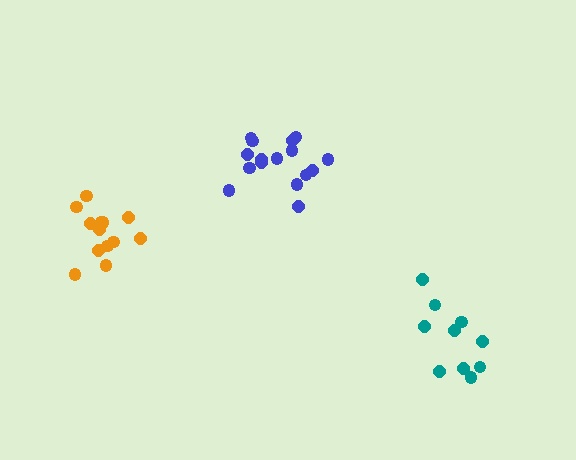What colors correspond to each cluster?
The clusters are colored: blue, orange, teal.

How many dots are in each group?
Group 1: 16 dots, Group 2: 13 dots, Group 3: 10 dots (39 total).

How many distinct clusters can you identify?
There are 3 distinct clusters.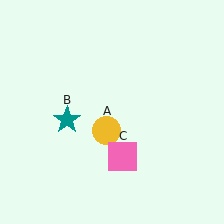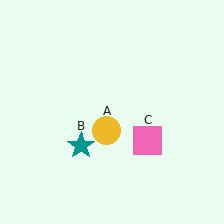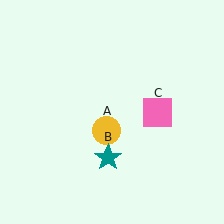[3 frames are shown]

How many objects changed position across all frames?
2 objects changed position: teal star (object B), pink square (object C).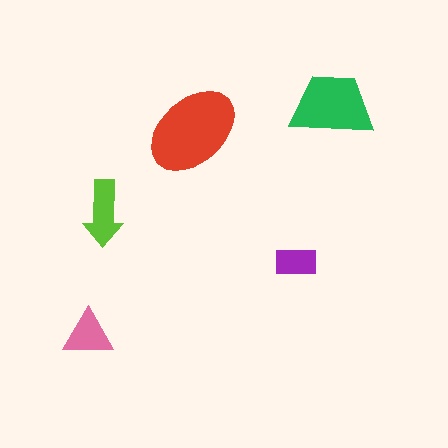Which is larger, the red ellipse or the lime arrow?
The red ellipse.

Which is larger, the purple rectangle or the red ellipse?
The red ellipse.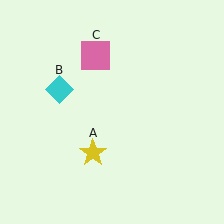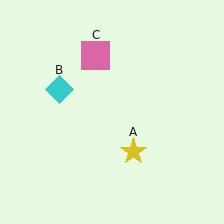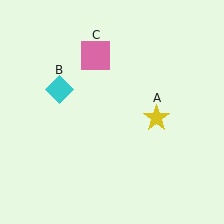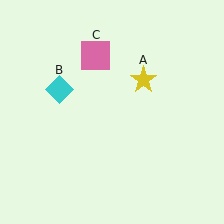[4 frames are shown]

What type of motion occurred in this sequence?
The yellow star (object A) rotated counterclockwise around the center of the scene.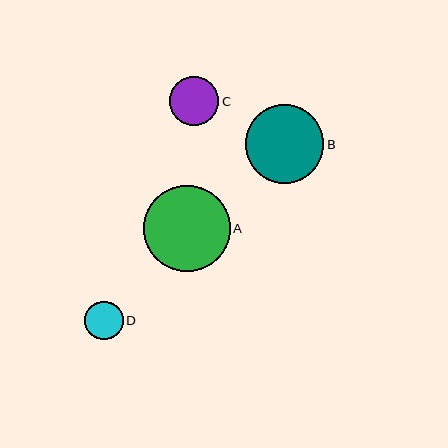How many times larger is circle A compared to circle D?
Circle A is approximately 2.3 times the size of circle D.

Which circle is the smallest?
Circle D is the smallest with a size of approximately 38 pixels.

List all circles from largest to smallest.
From largest to smallest: A, B, C, D.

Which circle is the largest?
Circle A is the largest with a size of approximately 86 pixels.